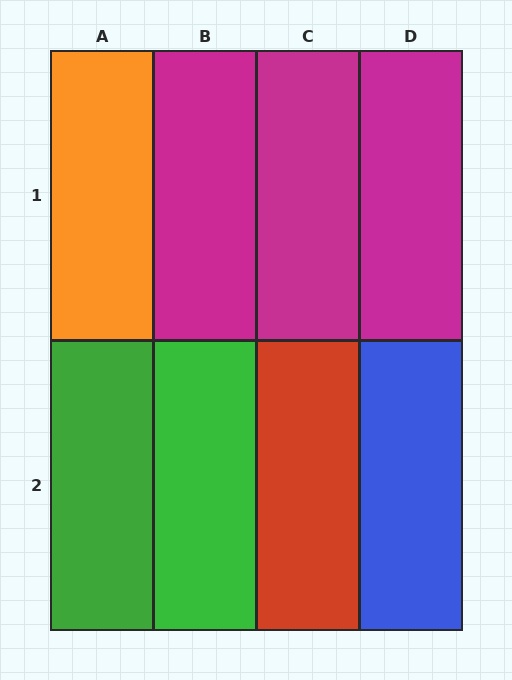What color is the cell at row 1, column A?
Orange.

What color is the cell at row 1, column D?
Magenta.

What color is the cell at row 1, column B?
Magenta.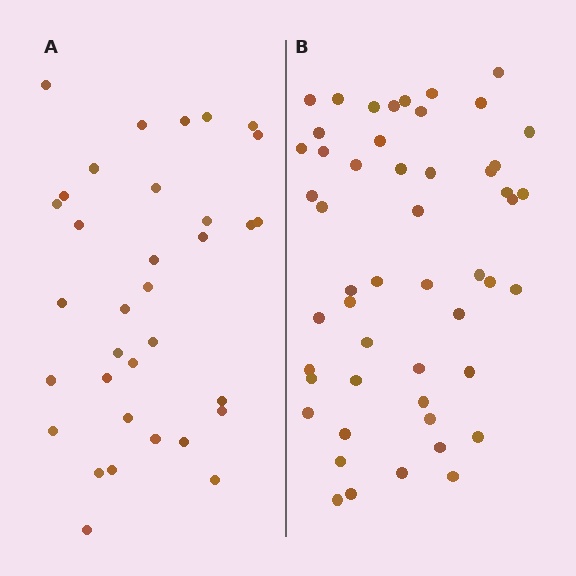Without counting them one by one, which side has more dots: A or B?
Region B (the right region) has more dots.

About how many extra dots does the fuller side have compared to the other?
Region B has approximately 15 more dots than region A.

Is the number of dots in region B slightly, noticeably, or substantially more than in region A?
Region B has substantially more. The ratio is roughly 1.5 to 1.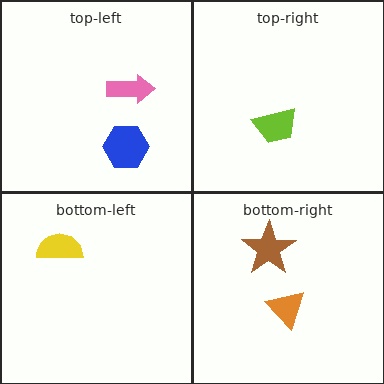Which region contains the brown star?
The bottom-right region.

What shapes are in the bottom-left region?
The yellow semicircle.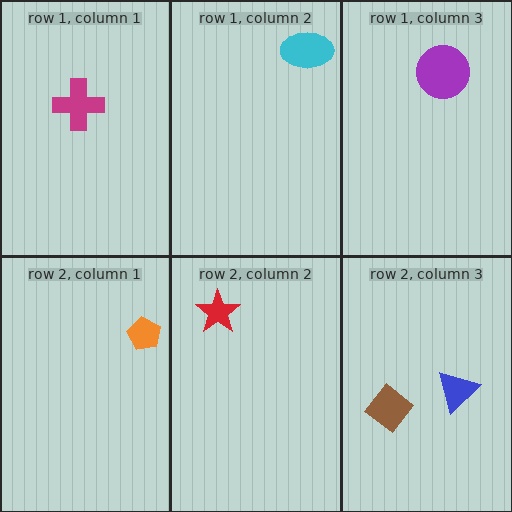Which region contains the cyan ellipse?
The row 1, column 2 region.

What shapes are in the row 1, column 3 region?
The purple circle.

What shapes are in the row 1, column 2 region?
The cyan ellipse.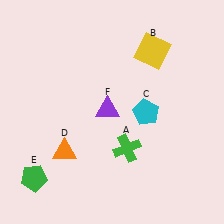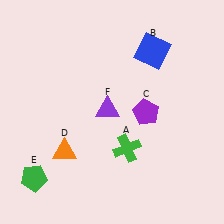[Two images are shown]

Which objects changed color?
B changed from yellow to blue. C changed from cyan to purple.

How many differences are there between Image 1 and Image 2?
There are 2 differences between the two images.